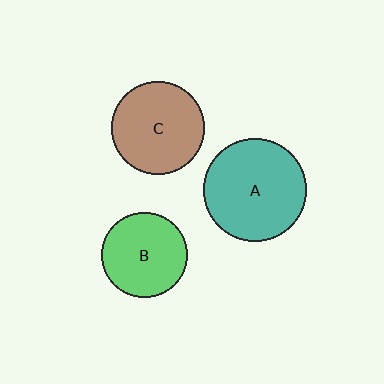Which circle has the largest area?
Circle A (teal).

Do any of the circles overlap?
No, none of the circles overlap.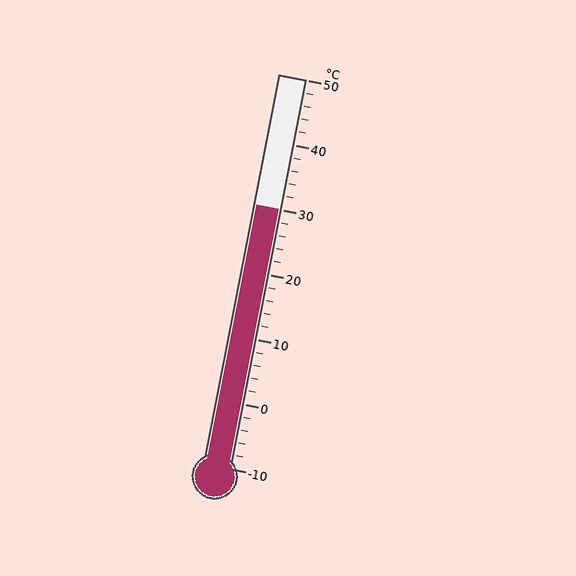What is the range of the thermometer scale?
The thermometer scale ranges from -10°C to 50°C.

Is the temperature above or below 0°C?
The temperature is above 0°C.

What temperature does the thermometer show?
The thermometer shows approximately 30°C.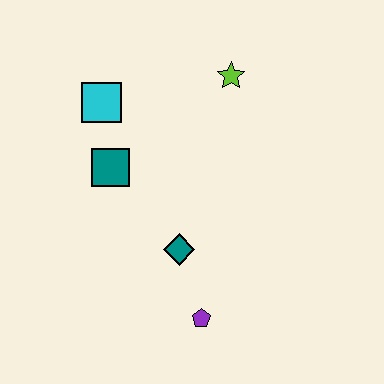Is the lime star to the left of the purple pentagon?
No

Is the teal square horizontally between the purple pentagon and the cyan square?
Yes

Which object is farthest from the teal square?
The purple pentagon is farthest from the teal square.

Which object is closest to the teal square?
The cyan square is closest to the teal square.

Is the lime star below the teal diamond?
No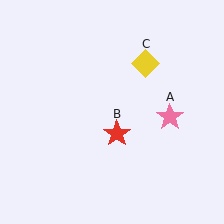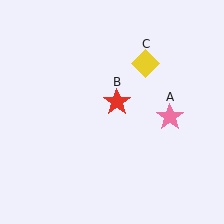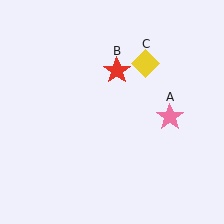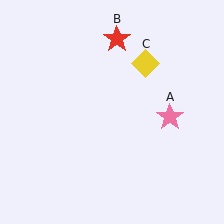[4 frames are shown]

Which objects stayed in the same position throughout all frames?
Pink star (object A) and yellow diamond (object C) remained stationary.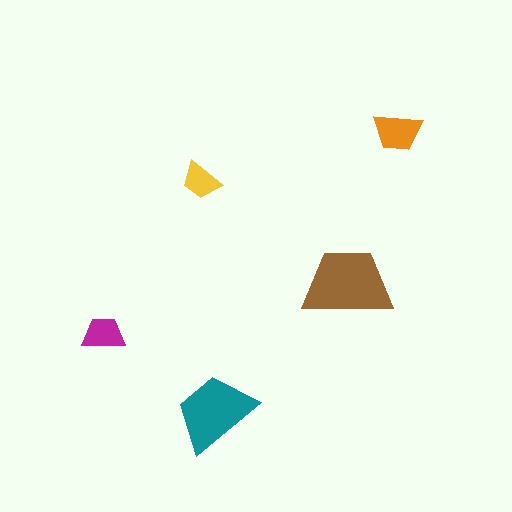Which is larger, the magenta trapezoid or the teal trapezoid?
The teal one.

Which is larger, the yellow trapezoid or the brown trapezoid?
The brown one.